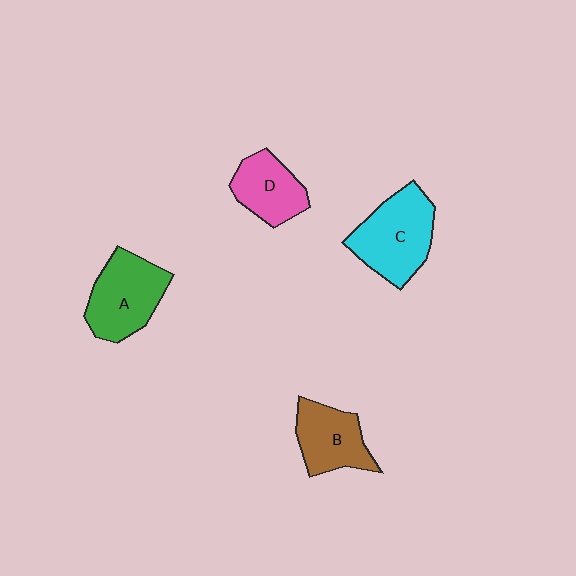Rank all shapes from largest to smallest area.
From largest to smallest: C (cyan), A (green), B (brown), D (pink).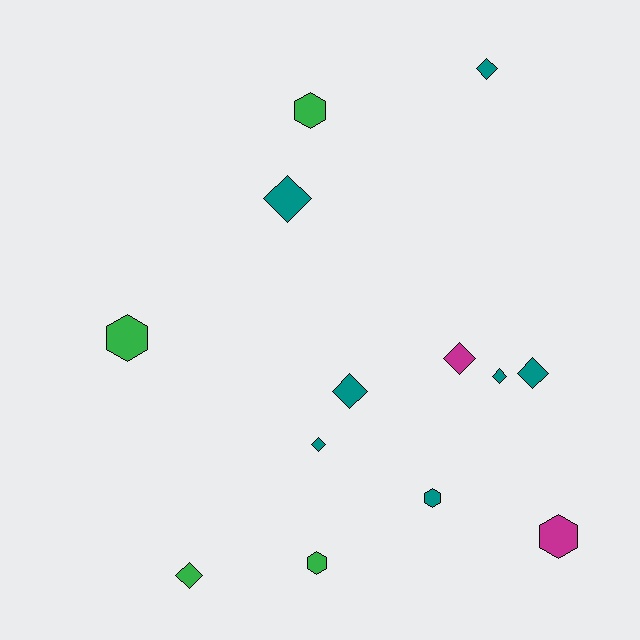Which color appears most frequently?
Teal, with 7 objects.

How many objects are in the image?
There are 13 objects.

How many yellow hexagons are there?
There are no yellow hexagons.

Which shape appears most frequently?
Diamond, with 8 objects.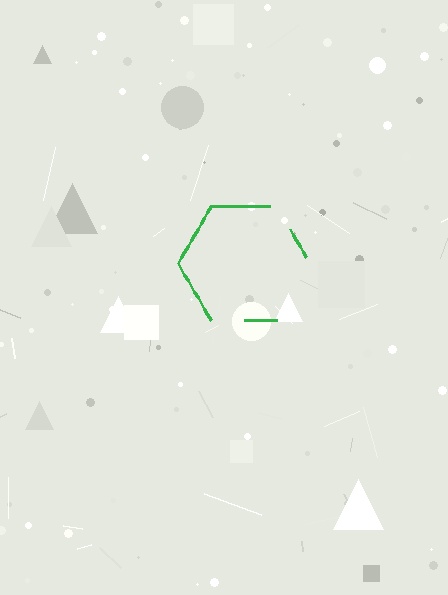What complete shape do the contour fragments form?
The contour fragments form a hexagon.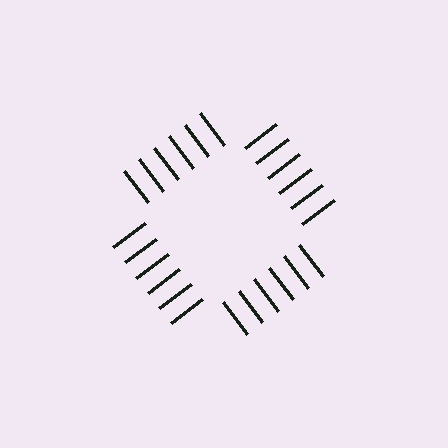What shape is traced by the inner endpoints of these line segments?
An illusory square — the line segments terminate on its edges but no continuous stroke is drawn.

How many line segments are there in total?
24 — 6 along each of the 4 edges.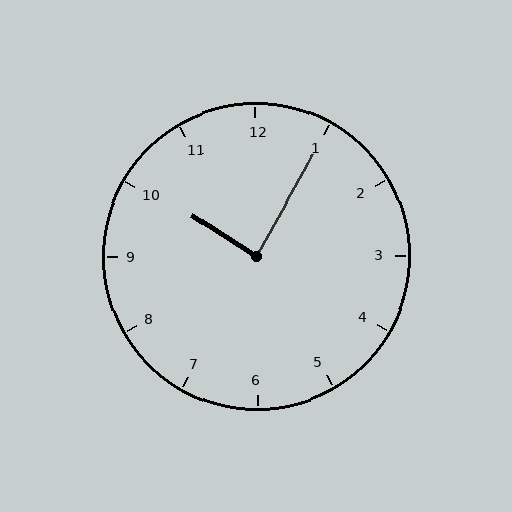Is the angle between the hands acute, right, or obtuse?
It is right.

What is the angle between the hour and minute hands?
Approximately 88 degrees.